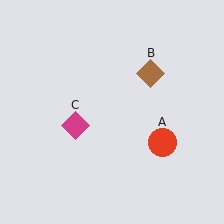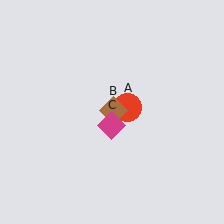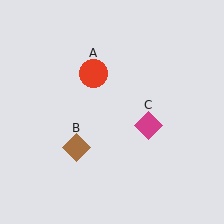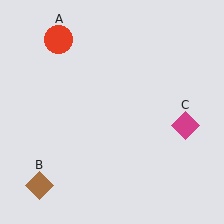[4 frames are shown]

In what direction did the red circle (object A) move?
The red circle (object A) moved up and to the left.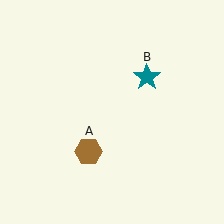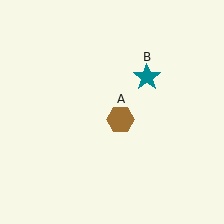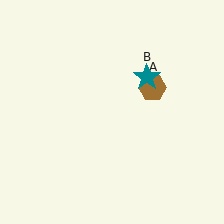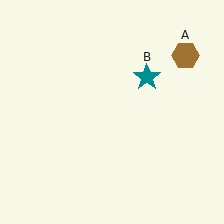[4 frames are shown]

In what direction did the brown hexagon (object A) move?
The brown hexagon (object A) moved up and to the right.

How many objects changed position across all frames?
1 object changed position: brown hexagon (object A).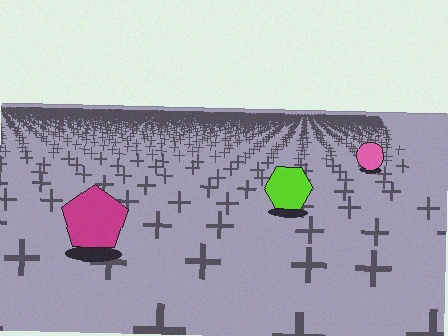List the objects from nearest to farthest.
From nearest to farthest: the magenta pentagon, the lime hexagon, the pink circle.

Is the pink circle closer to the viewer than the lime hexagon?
No. The lime hexagon is closer — you can tell from the texture gradient: the ground texture is coarser near it.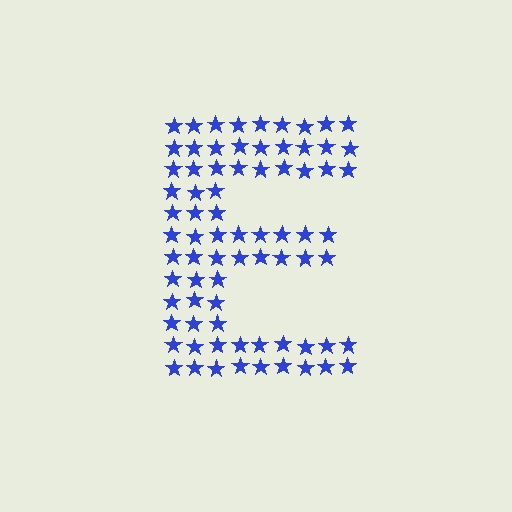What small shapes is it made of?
It is made of small stars.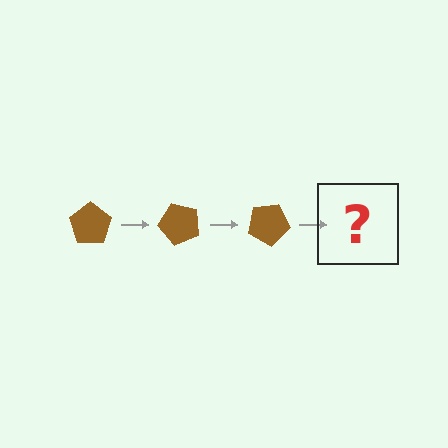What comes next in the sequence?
The next element should be a brown pentagon rotated 150 degrees.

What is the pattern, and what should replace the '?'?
The pattern is that the pentagon rotates 50 degrees each step. The '?' should be a brown pentagon rotated 150 degrees.